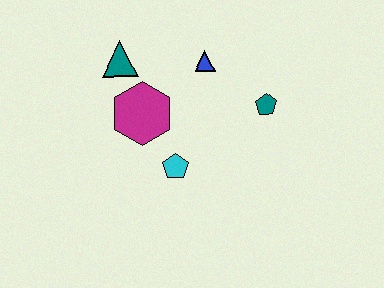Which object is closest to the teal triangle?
The magenta hexagon is closest to the teal triangle.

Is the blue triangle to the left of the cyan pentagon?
No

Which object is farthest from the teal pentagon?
The teal triangle is farthest from the teal pentagon.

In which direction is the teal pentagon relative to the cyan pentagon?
The teal pentagon is to the right of the cyan pentagon.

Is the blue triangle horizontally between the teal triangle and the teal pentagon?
Yes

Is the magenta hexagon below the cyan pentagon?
No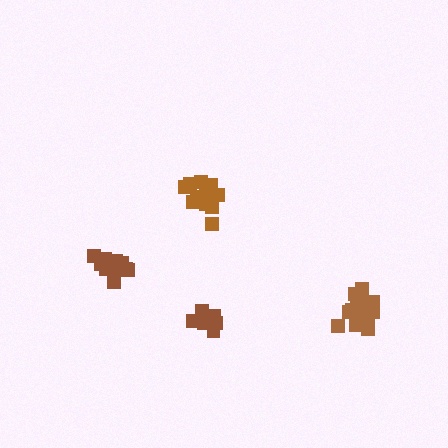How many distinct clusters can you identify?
There are 4 distinct clusters.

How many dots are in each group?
Group 1: 10 dots, Group 2: 10 dots, Group 3: 14 dots, Group 4: 13 dots (47 total).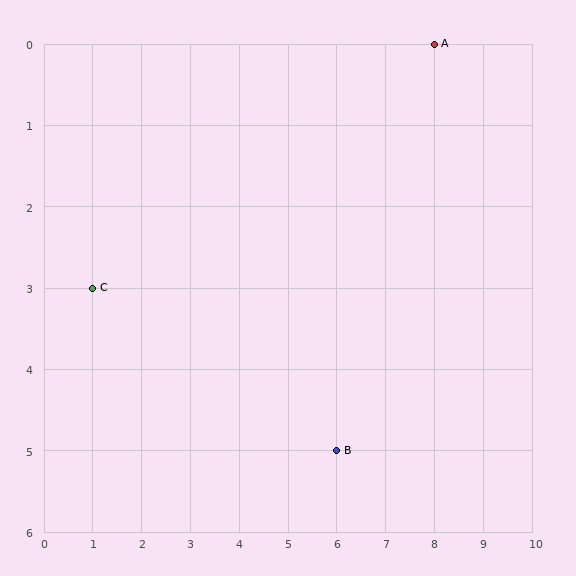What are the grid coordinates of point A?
Point A is at grid coordinates (8, 0).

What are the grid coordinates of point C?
Point C is at grid coordinates (1, 3).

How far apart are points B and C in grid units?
Points B and C are 5 columns and 2 rows apart (about 5.4 grid units diagonally).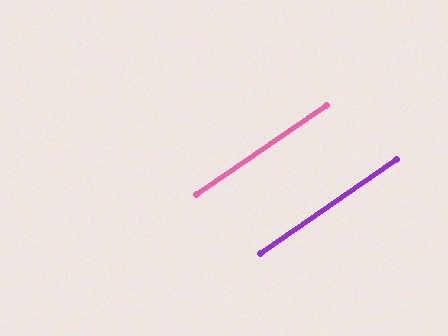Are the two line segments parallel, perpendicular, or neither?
Parallel — their directions differ by only 0.2°.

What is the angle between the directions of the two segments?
Approximately 0 degrees.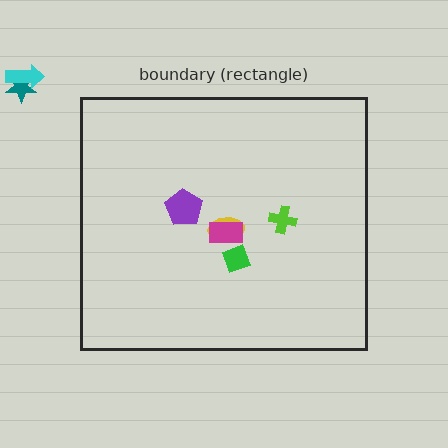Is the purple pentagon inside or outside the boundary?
Inside.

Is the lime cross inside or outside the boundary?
Inside.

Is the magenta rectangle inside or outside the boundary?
Inside.